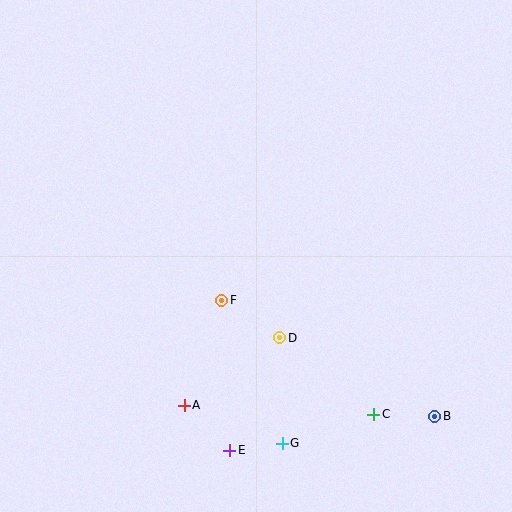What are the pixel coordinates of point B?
Point B is at (435, 416).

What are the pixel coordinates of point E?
Point E is at (230, 450).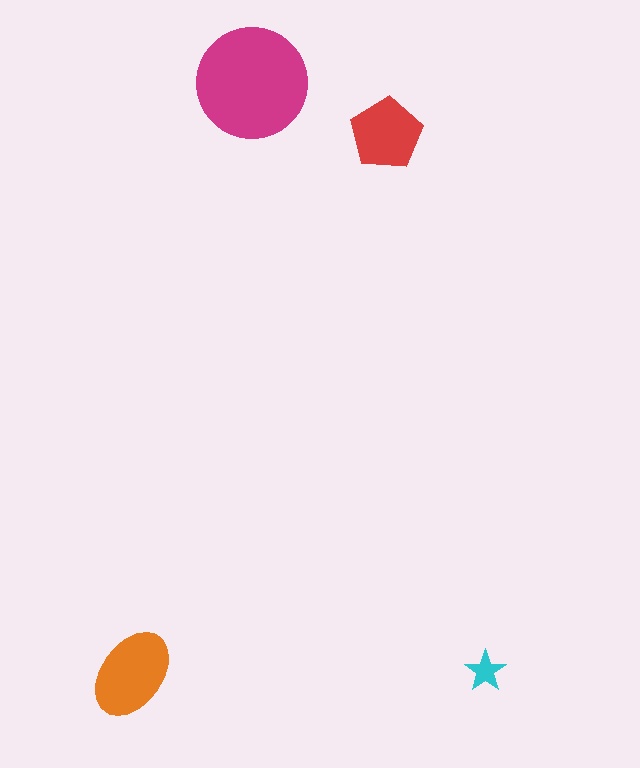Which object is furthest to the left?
The orange ellipse is leftmost.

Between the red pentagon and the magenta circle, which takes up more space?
The magenta circle.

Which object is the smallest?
The cyan star.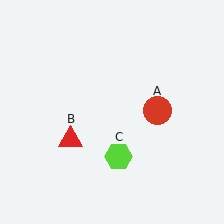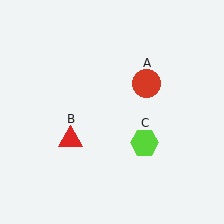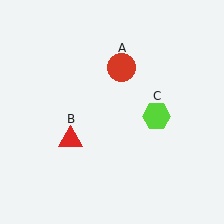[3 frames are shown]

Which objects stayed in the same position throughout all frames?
Red triangle (object B) remained stationary.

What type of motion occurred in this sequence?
The red circle (object A), lime hexagon (object C) rotated counterclockwise around the center of the scene.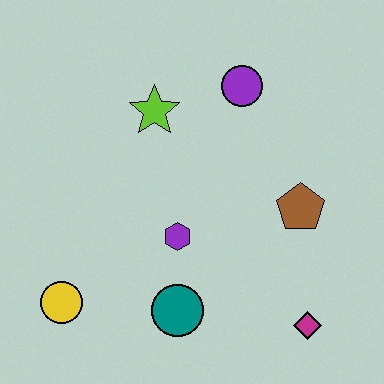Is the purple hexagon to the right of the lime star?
Yes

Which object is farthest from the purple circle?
The yellow circle is farthest from the purple circle.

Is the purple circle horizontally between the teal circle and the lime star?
No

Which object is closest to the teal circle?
The purple hexagon is closest to the teal circle.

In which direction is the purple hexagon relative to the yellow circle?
The purple hexagon is to the right of the yellow circle.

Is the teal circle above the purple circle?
No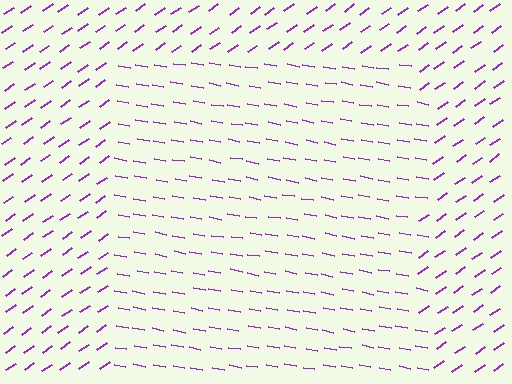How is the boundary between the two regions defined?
The boundary is defined purely by a change in line orientation (approximately 45 degrees difference). All lines are the same color and thickness.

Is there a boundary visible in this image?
Yes, there is a texture boundary formed by a change in line orientation.